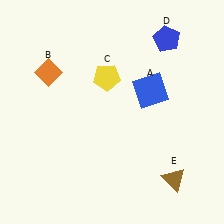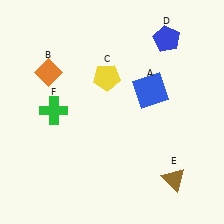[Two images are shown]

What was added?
A green cross (F) was added in Image 2.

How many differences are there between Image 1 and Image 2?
There is 1 difference between the two images.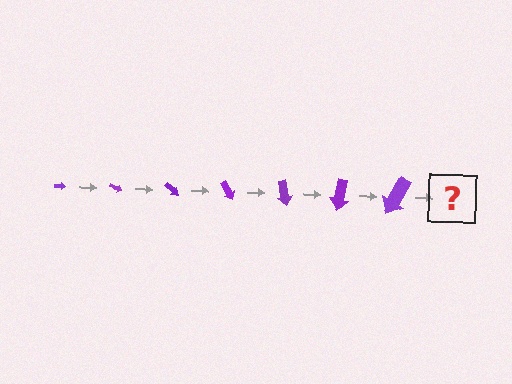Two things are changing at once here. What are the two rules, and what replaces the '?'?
The two rules are that the arrow grows larger each step and it rotates 20 degrees each step. The '?' should be an arrow, larger than the previous one and rotated 140 degrees from the start.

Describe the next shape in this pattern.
It should be an arrow, larger than the previous one and rotated 140 degrees from the start.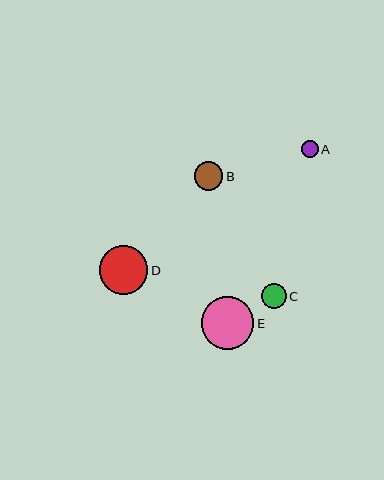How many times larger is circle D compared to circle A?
Circle D is approximately 2.9 times the size of circle A.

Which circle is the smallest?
Circle A is the smallest with a size of approximately 17 pixels.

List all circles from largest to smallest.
From largest to smallest: E, D, B, C, A.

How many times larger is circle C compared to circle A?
Circle C is approximately 1.5 times the size of circle A.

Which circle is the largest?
Circle E is the largest with a size of approximately 52 pixels.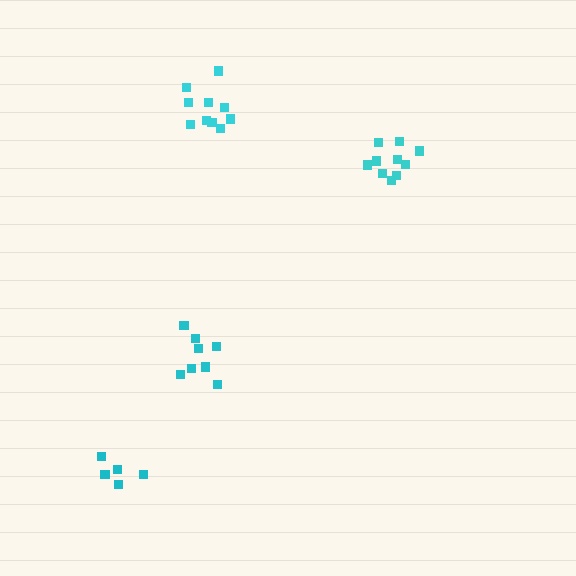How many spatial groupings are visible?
There are 4 spatial groupings.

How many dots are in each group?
Group 1: 8 dots, Group 2: 10 dots, Group 3: 5 dots, Group 4: 11 dots (34 total).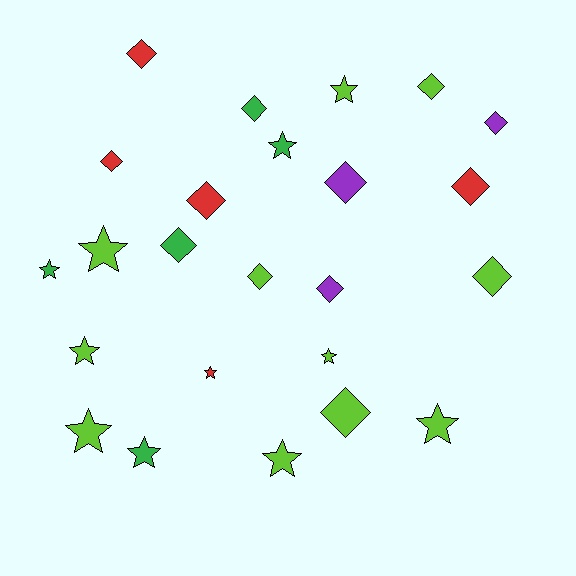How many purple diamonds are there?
There are 3 purple diamonds.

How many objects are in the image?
There are 24 objects.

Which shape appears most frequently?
Diamond, with 13 objects.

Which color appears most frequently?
Lime, with 11 objects.